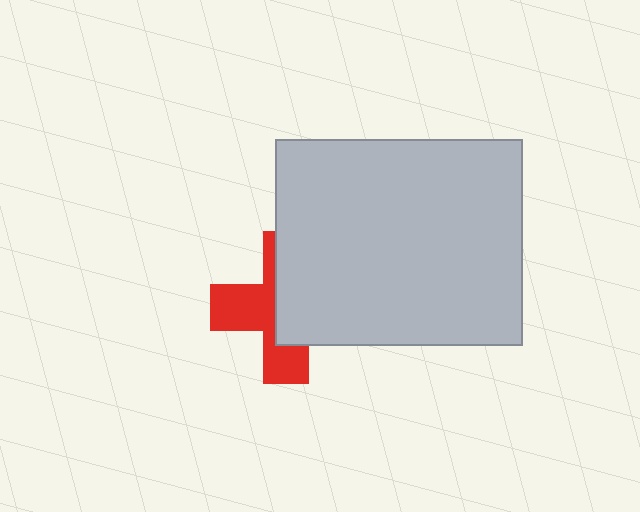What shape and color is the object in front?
The object in front is a light gray rectangle.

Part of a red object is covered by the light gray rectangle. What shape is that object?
It is a cross.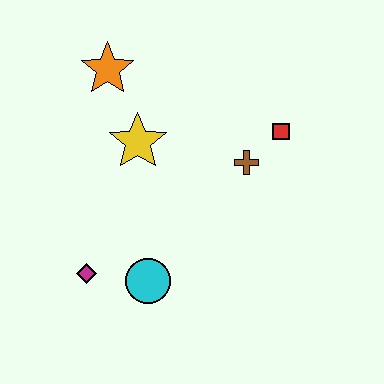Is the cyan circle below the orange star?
Yes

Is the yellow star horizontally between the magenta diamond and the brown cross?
Yes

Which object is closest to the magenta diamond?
The cyan circle is closest to the magenta diamond.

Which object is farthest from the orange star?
The cyan circle is farthest from the orange star.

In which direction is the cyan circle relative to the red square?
The cyan circle is below the red square.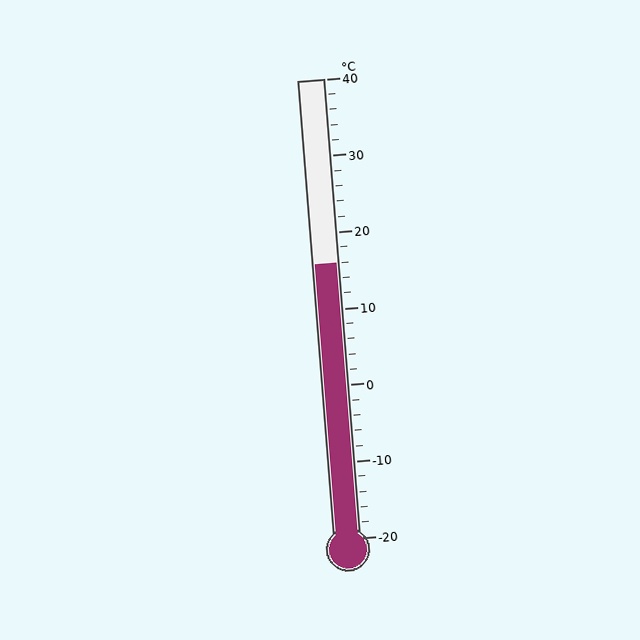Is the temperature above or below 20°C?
The temperature is below 20°C.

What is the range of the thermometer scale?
The thermometer scale ranges from -20°C to 40°C.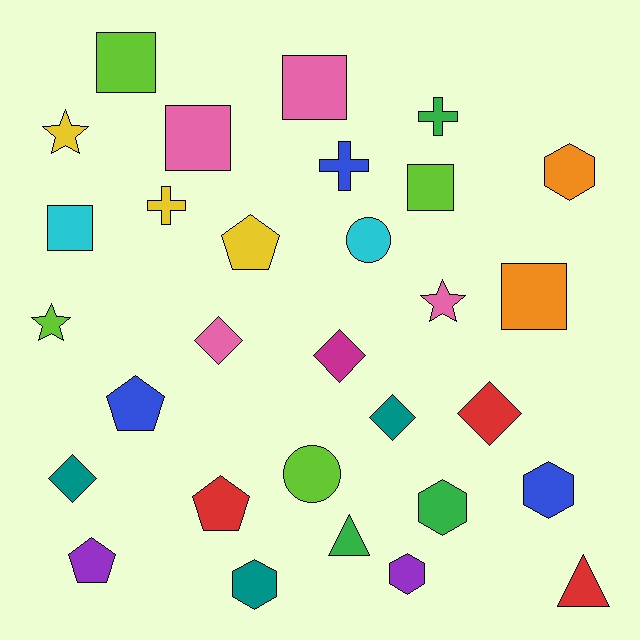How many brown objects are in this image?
There are no brown objects.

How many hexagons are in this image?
There are 5 hexagons.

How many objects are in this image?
There are 30 objects.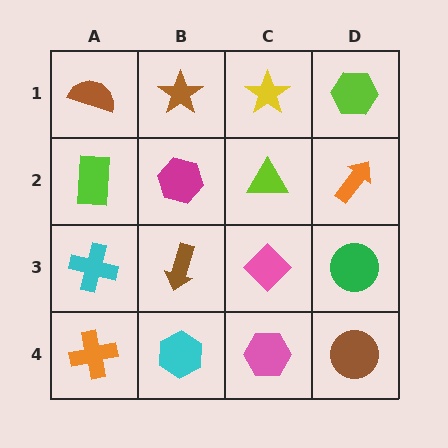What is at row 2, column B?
A magenta hexagon.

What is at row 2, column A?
A lime rectangle.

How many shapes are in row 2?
4 shapes.